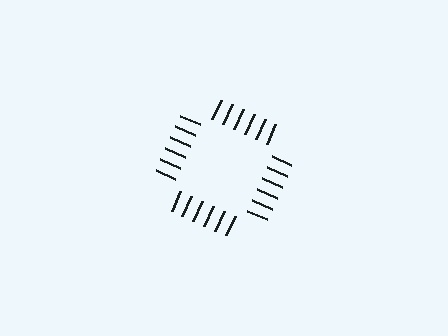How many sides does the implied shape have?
4 sides — the line-ends trace a square.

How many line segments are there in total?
24 — 6 along each of the 4 edges.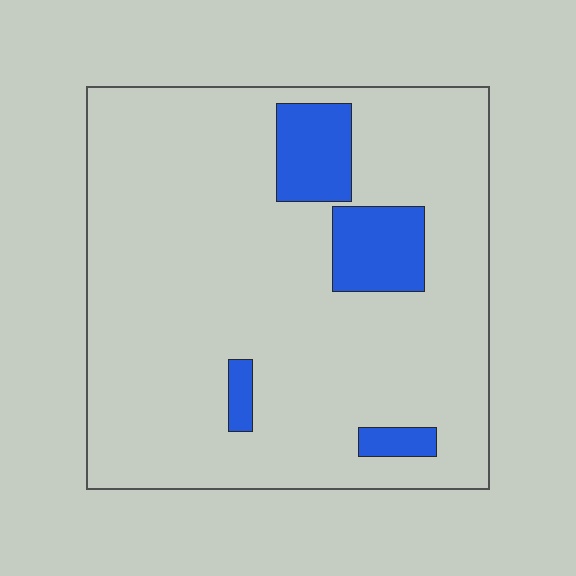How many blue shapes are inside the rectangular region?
4.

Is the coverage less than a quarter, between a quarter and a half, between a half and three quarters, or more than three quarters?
Less than a quarter.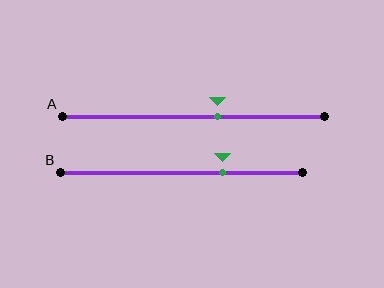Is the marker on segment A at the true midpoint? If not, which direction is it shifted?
No, the marker on segment A is shifted to the right by about 9% of the segment length.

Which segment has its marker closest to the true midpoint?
Segment A has its marker closest to the true midpoint.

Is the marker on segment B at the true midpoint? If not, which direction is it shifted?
No, the marker on segment B is shifted to the right by about 17% of the segment length.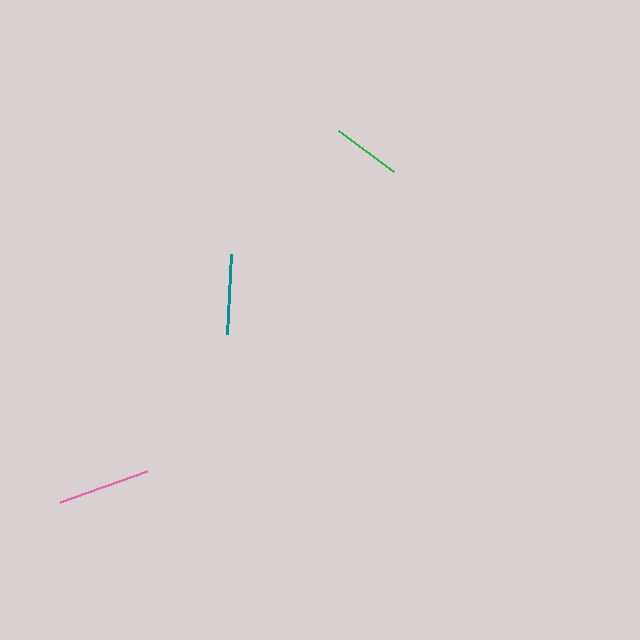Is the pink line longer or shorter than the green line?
The pink line is longer than the green line.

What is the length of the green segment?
The green segment is approximately 68 pixels long.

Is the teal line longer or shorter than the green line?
The teal line is longer than the green line.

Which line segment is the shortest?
The green line is the shortest at approximately 68 pixels.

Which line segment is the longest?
The pink line is the longest at approximately 92 pixels.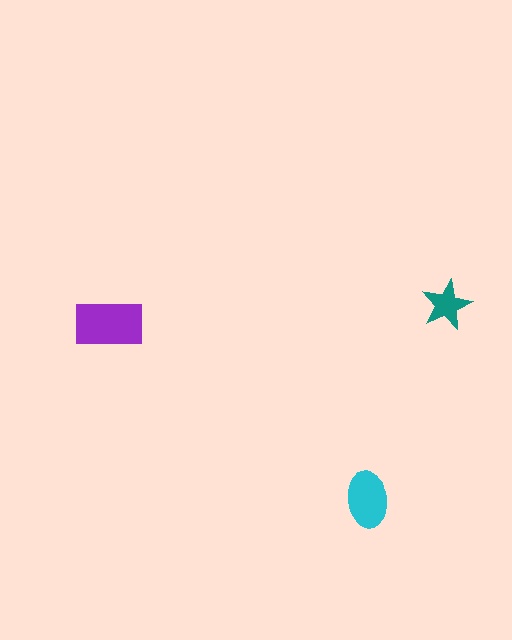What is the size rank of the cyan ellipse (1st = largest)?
2nd.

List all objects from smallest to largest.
The teal star, the cyan ellipse, the purple rectangle.